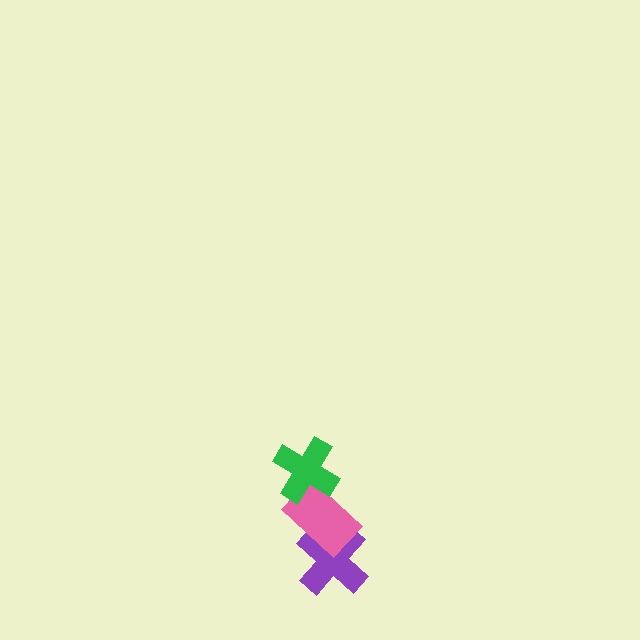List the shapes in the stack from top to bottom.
From top to bottom: the green cross, the pink rectangle, the purple cross.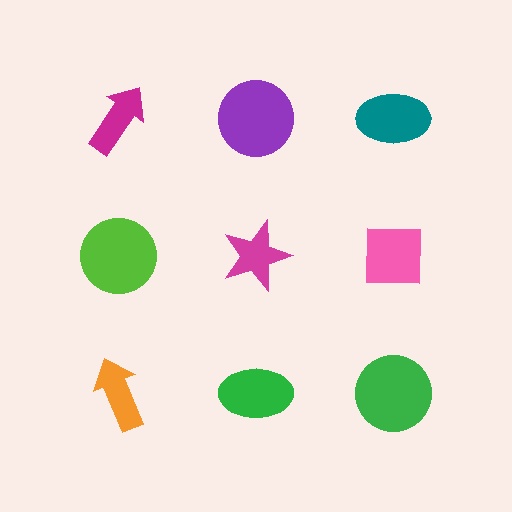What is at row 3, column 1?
An orange arrow.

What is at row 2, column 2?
A magenta star.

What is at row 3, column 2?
A green ellipse.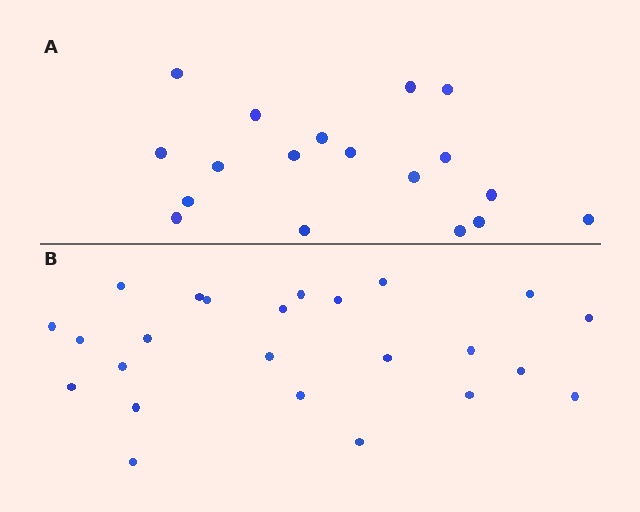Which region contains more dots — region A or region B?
Region B (the bottom region) has more dots.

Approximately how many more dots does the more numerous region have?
Region B has about 6 more dots than region A.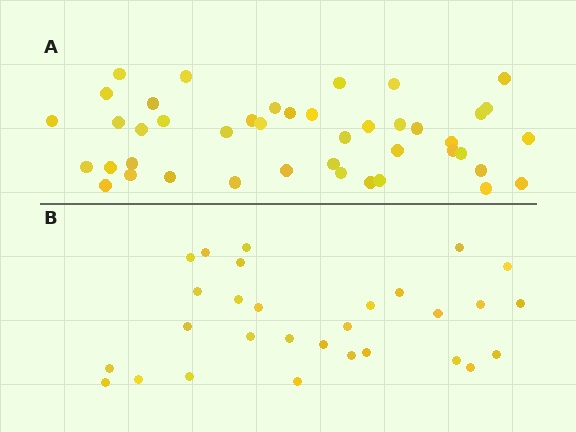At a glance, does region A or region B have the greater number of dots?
Region A (the top region) has more dots.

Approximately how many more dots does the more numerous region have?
Region A has approximately 15 more dots than region B.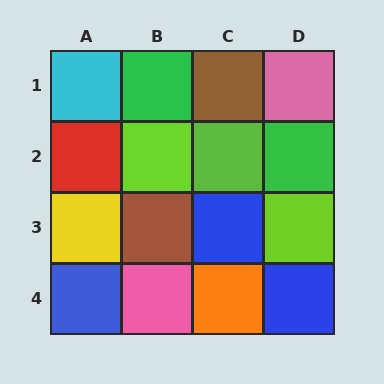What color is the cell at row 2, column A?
Red.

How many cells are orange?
1 cell is orange.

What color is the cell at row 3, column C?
Blue.